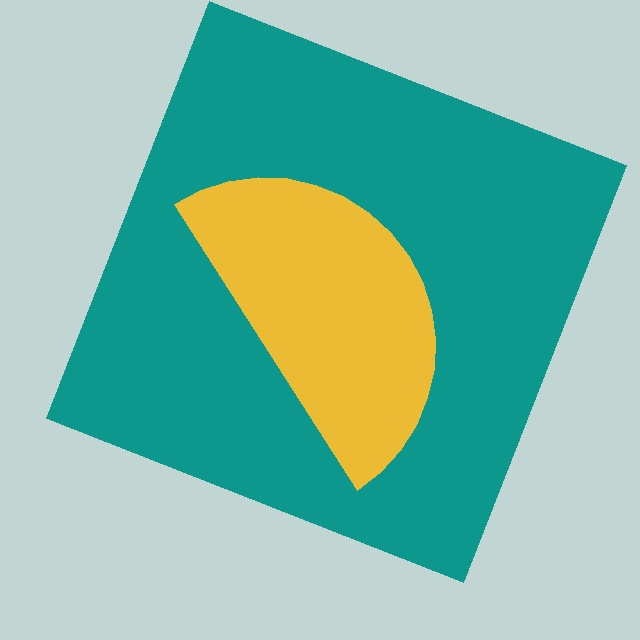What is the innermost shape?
The yellow semicircle.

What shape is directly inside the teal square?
The yellow semicircle.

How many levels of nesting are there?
2.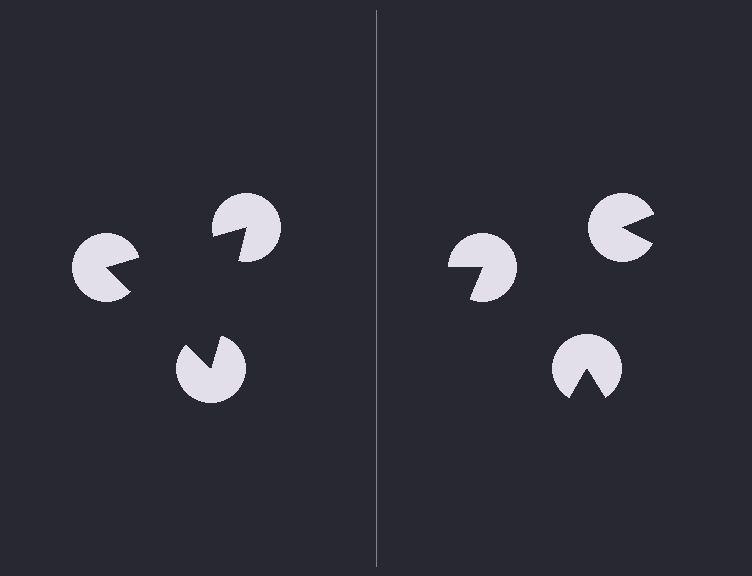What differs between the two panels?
The pac-man discs are positioned identically on both sides; only the wedge orientations differ. On the left they align to a triangle; on the right they are misaligned.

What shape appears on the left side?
An illusory triangle.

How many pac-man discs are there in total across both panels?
6 — 3 on each side.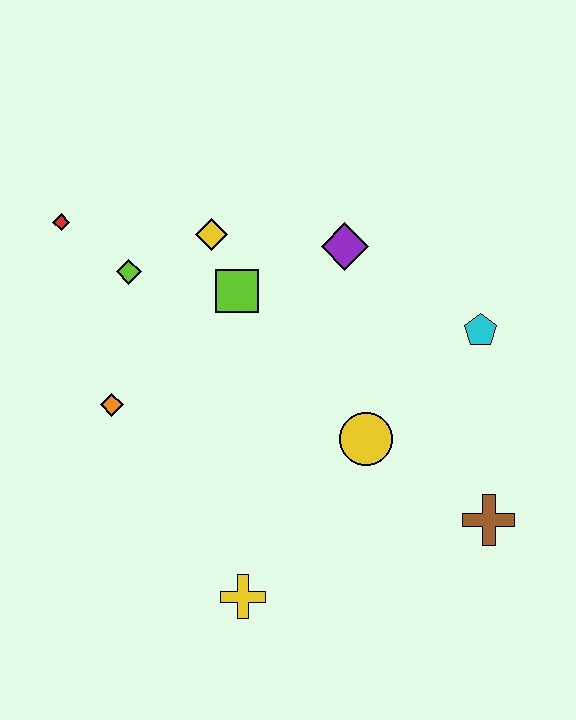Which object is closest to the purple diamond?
The lime square is closest to the purple diamond.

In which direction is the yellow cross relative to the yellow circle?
The yellow cross is below the yellow circle.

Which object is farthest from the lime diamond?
The brown cross is farthest from the lime diamond.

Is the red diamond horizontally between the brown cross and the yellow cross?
No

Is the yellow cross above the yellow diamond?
No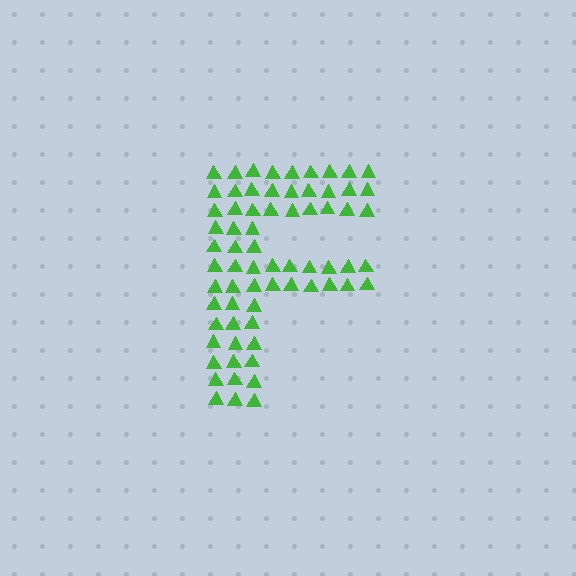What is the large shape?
The large shape is the letter F.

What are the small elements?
The small elements are triangles.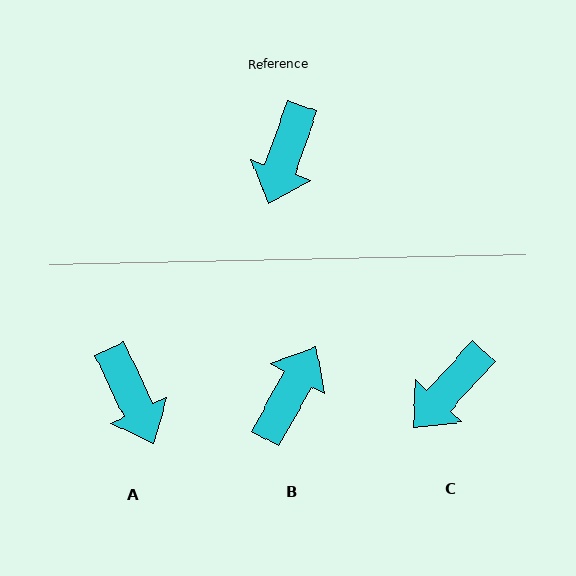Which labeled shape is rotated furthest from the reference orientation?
B, about 170 degrees away.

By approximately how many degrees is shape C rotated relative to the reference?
Approximately 23 degrees clockwise.